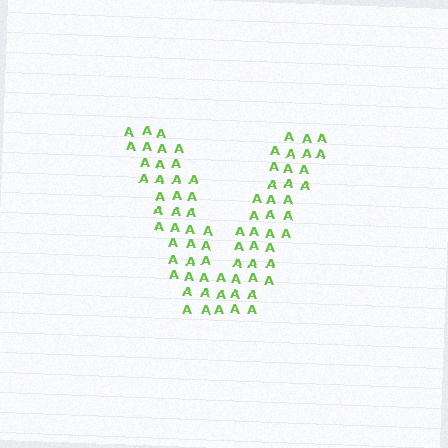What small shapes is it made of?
It is made of small letter A's.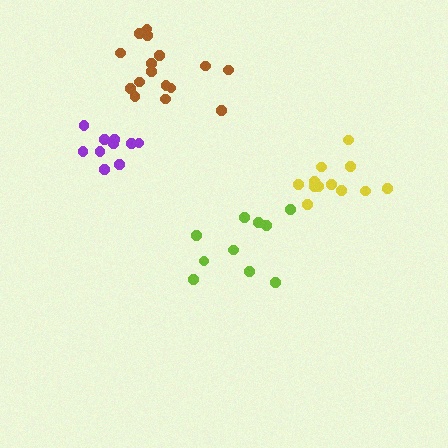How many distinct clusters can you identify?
There are 4 distinct clusters.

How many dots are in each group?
Group 1: 10 dots, Group 2: 10 dots, Group 3: 12 dots, Group 4: 16 dots (48 total).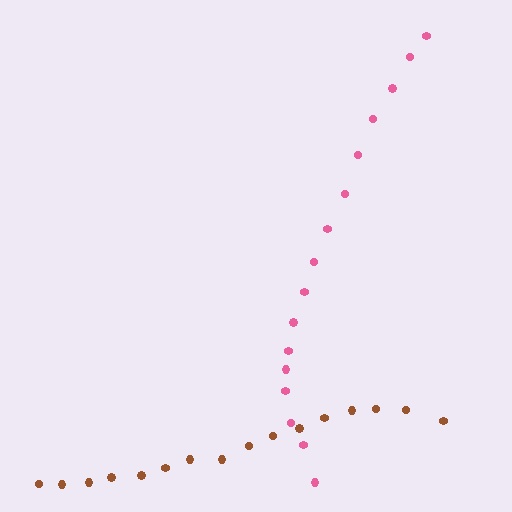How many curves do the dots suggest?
There are 2 distinct paths.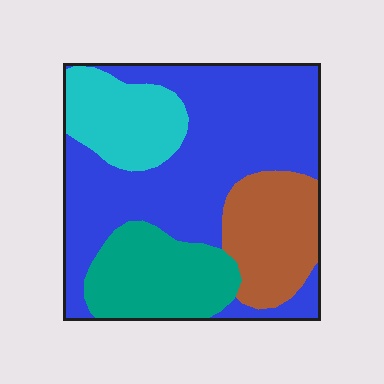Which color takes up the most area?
Blue, at roughly 50%.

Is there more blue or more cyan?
Blue.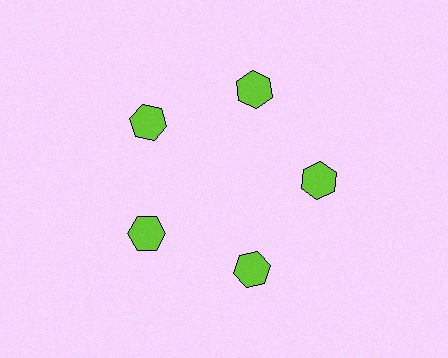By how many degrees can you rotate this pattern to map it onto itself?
The pattern maps onto itself every 72 degrees of rotation.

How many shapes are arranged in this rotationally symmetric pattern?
There are 5 shapes, arranged in 5 groups of 1.